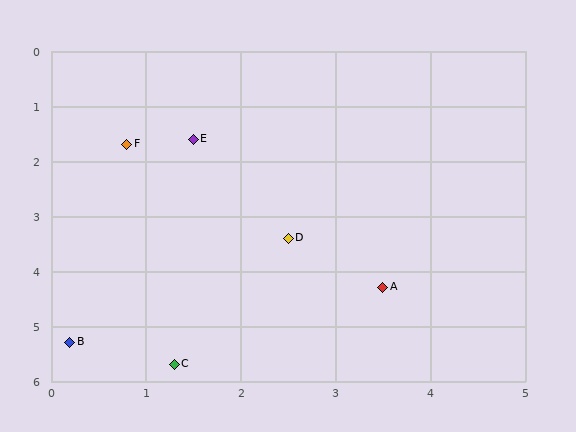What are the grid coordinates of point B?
Point B is at approximately (0.2, 5.3).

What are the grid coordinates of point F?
Point F is at approximately (0.8, 1.7).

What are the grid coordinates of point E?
Point E is at approximately (1.5, 1.6).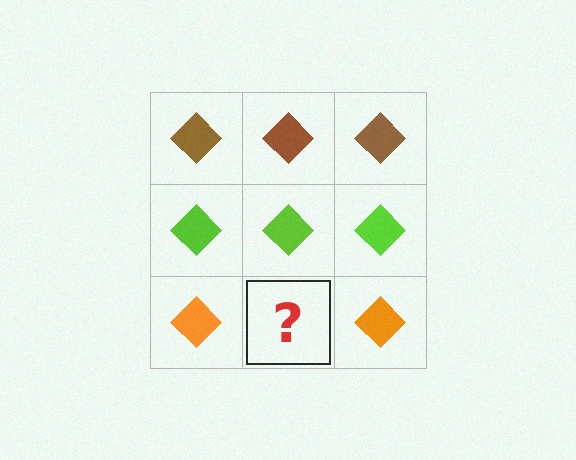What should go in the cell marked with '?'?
The missing cell should contain an orange diamond.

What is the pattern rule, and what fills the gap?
The rule is that each row has a consistent color. The gap should be filled with an orange diamond.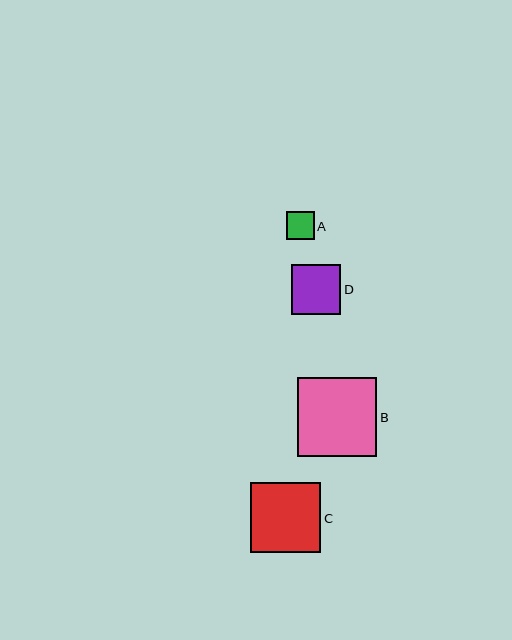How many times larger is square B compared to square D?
Square B is approximately 1.6 times the size of square D.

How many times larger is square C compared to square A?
Square C is approximately 2.5 times the size of square A.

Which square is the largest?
Square B is the largest with a size of approximately 79 pixels.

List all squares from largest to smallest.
From largest to smallest: B, C, D, A.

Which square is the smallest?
Square A is the smallest with a size of approximately 28 pixels.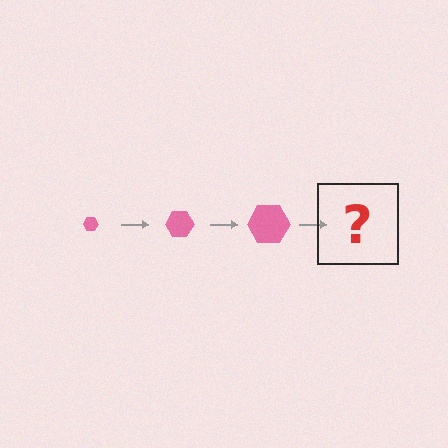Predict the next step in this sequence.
The next step is a pink hexagon, larger than the previous one.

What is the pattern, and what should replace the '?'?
The pattern is that the hexagon gets progressively larger each step. The '?' should be a pink hexagon, larger than the previous one.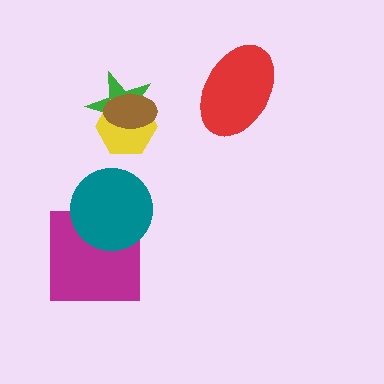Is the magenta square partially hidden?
Yes, it is partially covered by another shape.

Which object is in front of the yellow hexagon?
The brown ellipse is in front of the yellow hexagon.